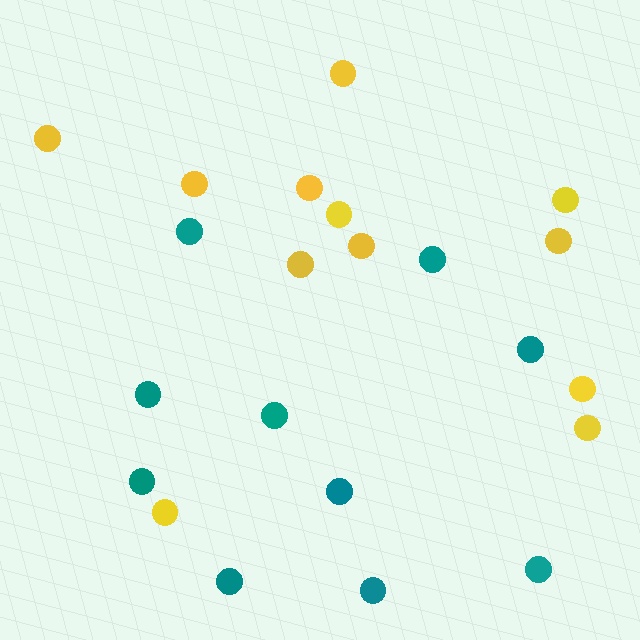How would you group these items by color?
There are 2 groups: one group of teal circles (10) and one group of yellow circles (12).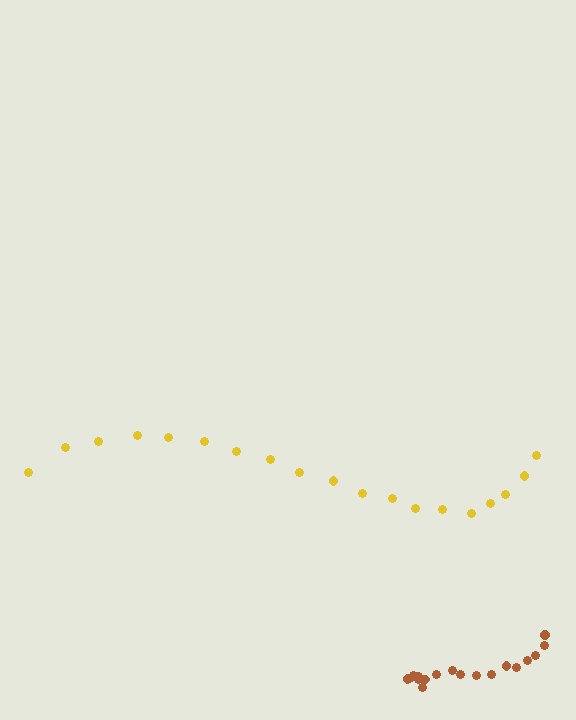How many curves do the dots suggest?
There are 2 distinct paths.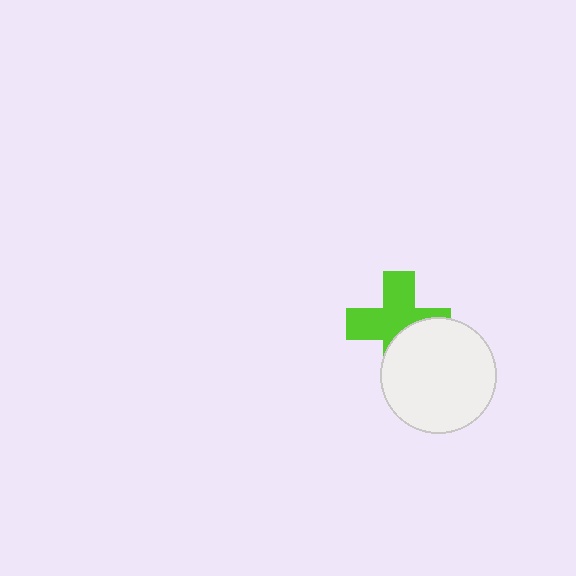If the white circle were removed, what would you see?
You would see the complete lime cross.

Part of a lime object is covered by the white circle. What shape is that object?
It is a cross.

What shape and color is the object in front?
The object in front is a white circle.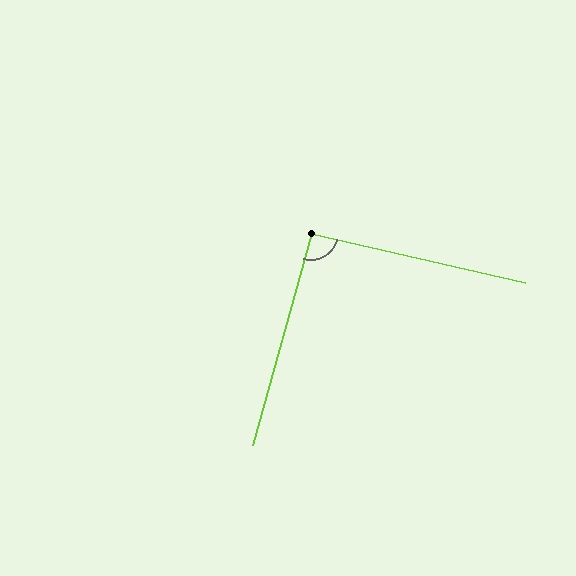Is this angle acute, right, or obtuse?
It is approximately a right angle.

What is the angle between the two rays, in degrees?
Approximately 93 degrees.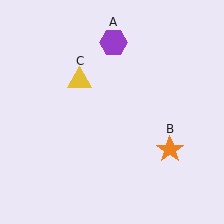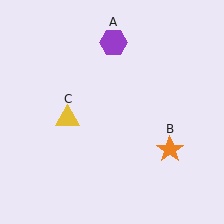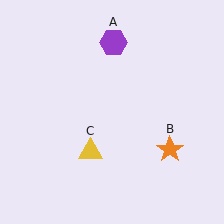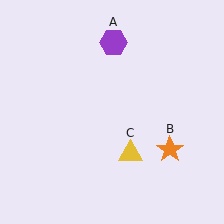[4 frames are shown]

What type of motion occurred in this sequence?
The yellow triangle (object C) rotated counterclockwise around the center of the scene.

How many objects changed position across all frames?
1 object changed position: yellow triangle (object C).